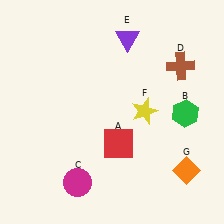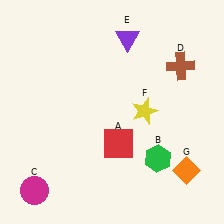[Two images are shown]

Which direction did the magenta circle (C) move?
The magenta circle (C) moved left.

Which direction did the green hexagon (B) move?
The green hexagon (B) moved down.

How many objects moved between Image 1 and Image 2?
2 objects moved between the two images.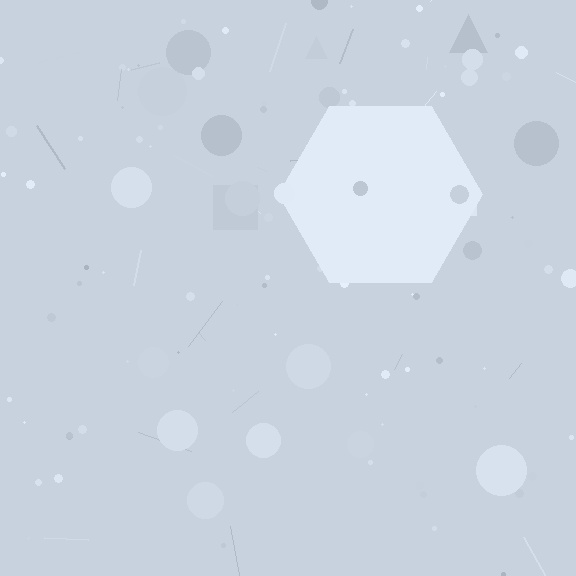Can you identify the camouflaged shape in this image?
The camouflaged shape is a hexagon.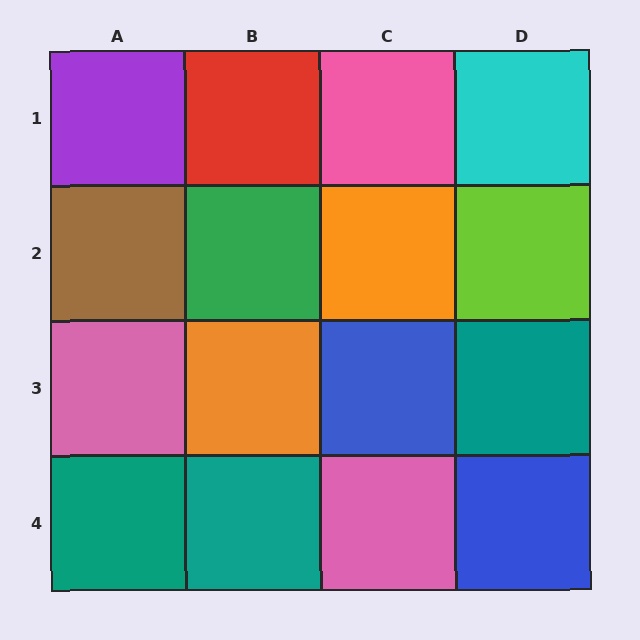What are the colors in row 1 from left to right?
Purple, red, pink, cyan.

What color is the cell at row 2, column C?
Orange.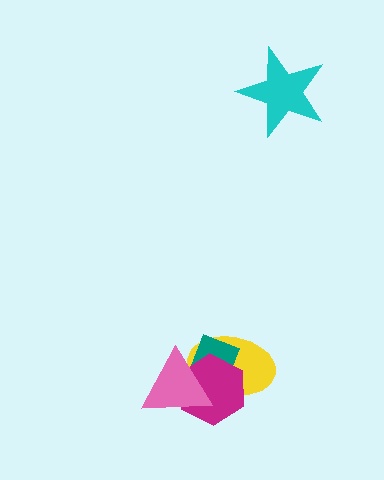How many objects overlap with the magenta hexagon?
3 objects overlap with the magenta hexagon.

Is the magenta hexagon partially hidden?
Yes, it is partially covered by another shape.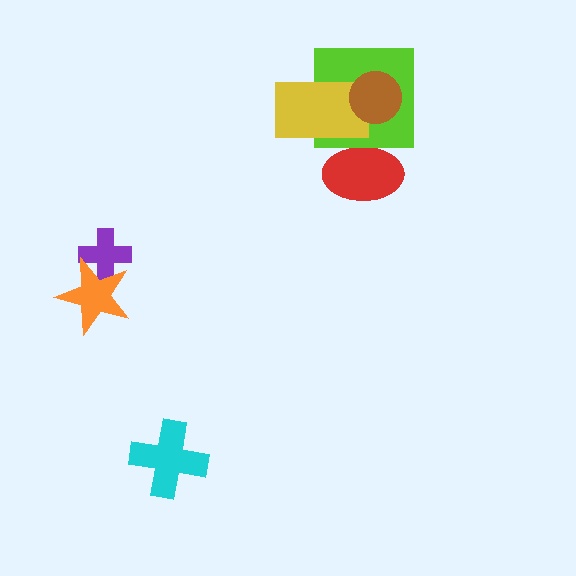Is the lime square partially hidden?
Yes, it is partially covered by another shape.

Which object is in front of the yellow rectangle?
The brown circle is in front of the yellow rectangle.